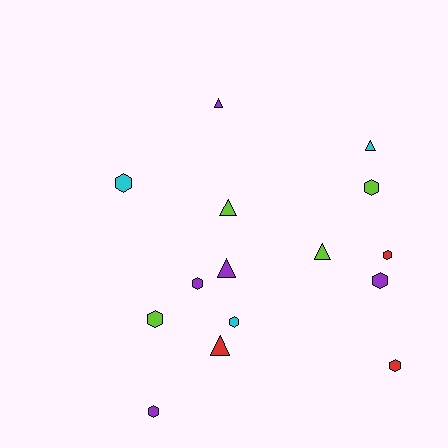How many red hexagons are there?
There are 2 red hexagons.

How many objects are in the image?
There are 15 objects.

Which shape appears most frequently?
Hexagon, with 9 objects.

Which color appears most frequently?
Purple, with 5 objects.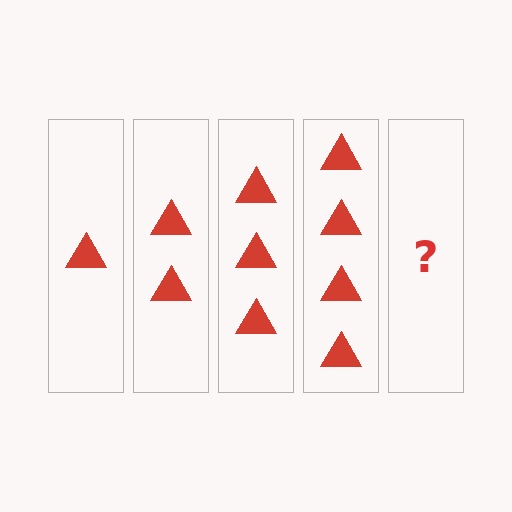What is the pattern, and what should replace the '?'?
The pattern is that each step adds one more triangle. The '?' should be 5 triangles.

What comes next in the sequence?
The next element should be 5 triangles.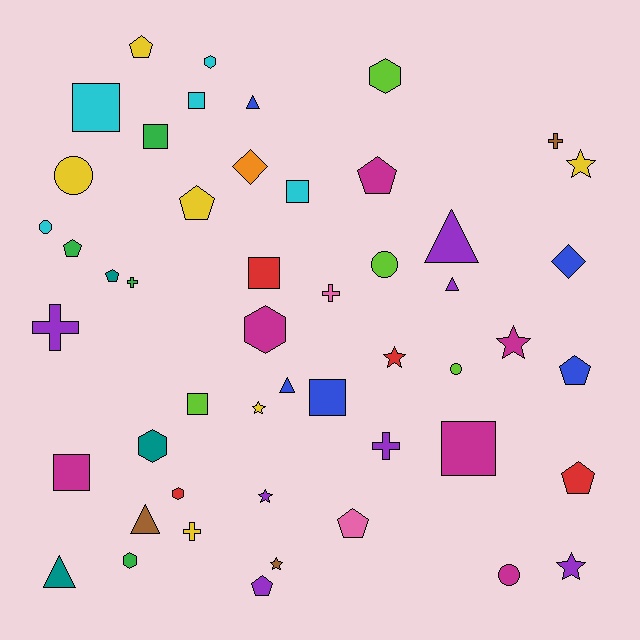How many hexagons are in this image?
There are 6 hexagons.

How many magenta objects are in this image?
There are 6 magenta objects.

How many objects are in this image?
There are 50 objects.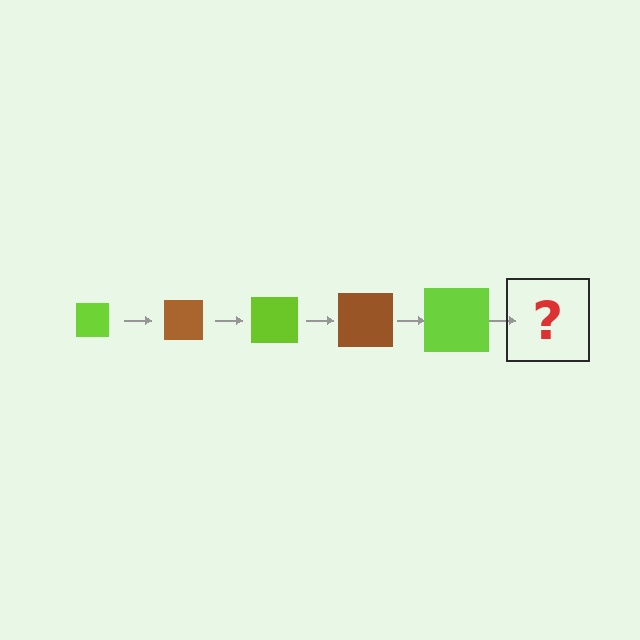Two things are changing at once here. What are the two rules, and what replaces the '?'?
The two rules are that the square grows larger each step and the color cycles through lime and brown. The '?' should be a brown square, larger than the previous one.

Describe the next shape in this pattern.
It should be a brown square, larger than the previous one.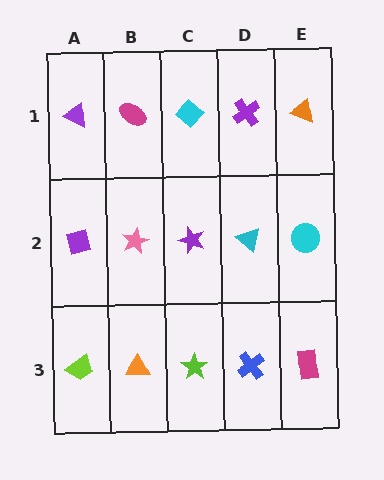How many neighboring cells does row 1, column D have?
3.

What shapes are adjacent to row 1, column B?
A pink star (row 2, column B), a purple triangle (row 1, column A), a cyan diamond (row 1, column C).